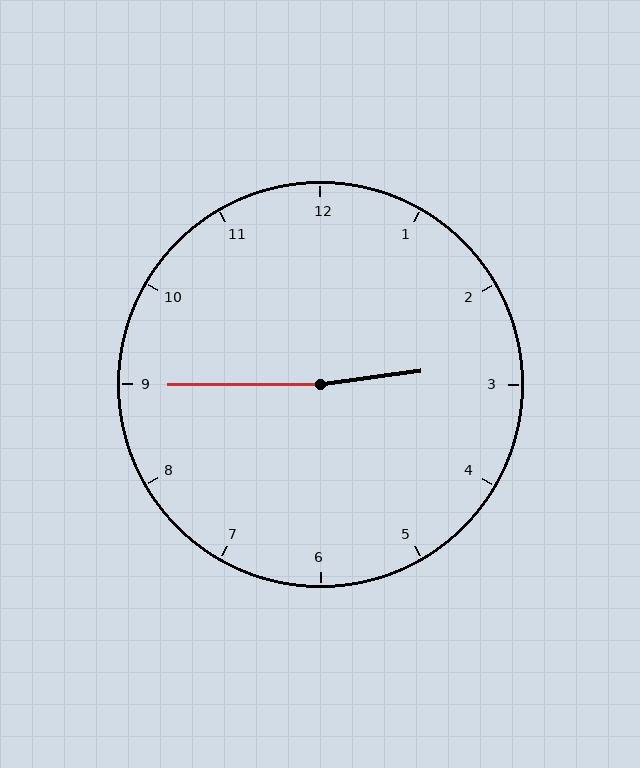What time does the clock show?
2:45.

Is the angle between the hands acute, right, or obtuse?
It is obtuse.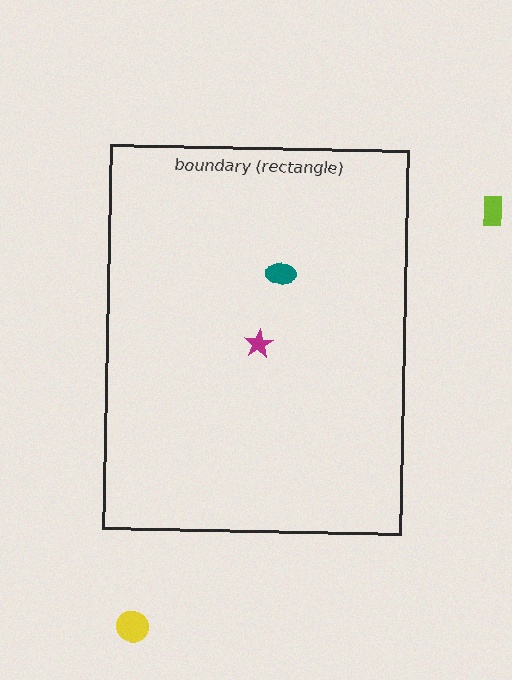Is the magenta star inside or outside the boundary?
Inside.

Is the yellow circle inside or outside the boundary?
Outside.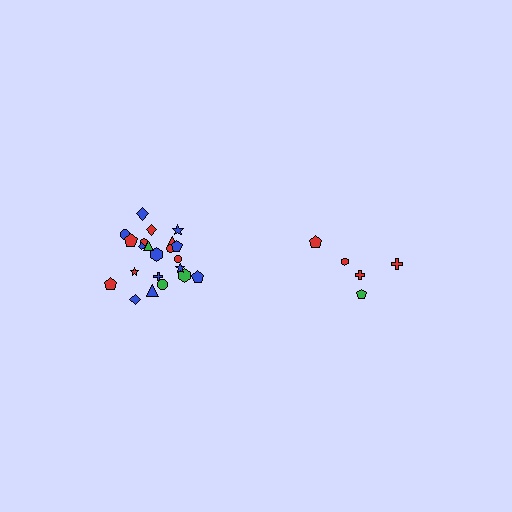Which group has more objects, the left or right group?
The left group.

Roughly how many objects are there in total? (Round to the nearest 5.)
Roughly 25 objects in total.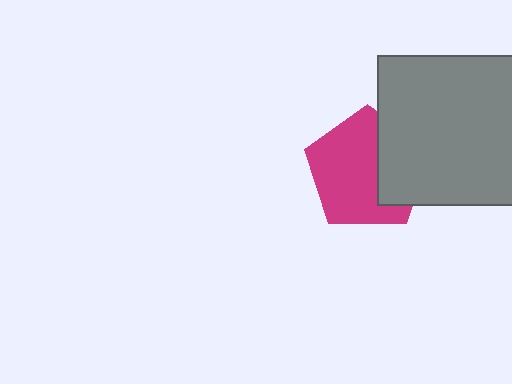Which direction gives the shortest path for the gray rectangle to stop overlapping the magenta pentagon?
Moving right gives the shortest separation.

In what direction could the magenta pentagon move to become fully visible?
The magenta pentagon could move left. That would shift it out from behind the gray rectangle entirely.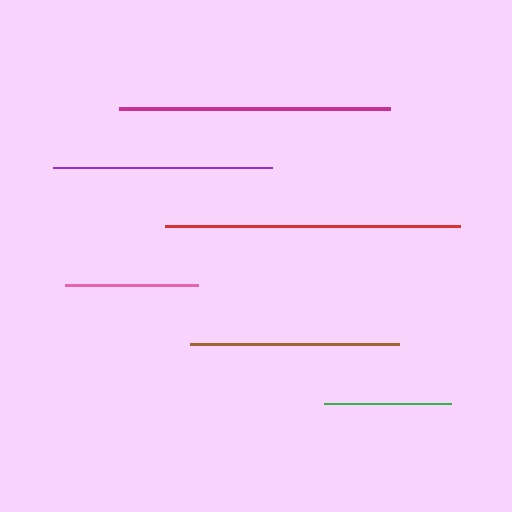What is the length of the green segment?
The green segment is approximately 127 pixels long.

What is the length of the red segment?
The red segment is approximately 295 pixels long.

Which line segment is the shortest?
The green line is the shortest at approximately 127 pixels.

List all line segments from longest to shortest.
From longest to shortest: red, magenta, purple, brown, pink, green.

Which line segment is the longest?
The red line is the longest at approximately 295 pixels.